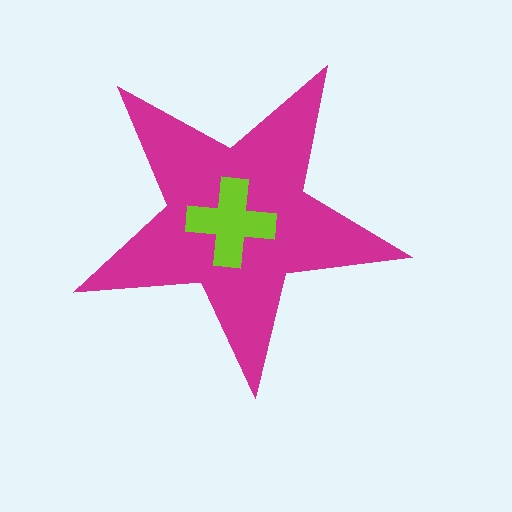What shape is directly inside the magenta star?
The lime cross.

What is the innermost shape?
The lime cross.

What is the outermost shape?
The magenta star.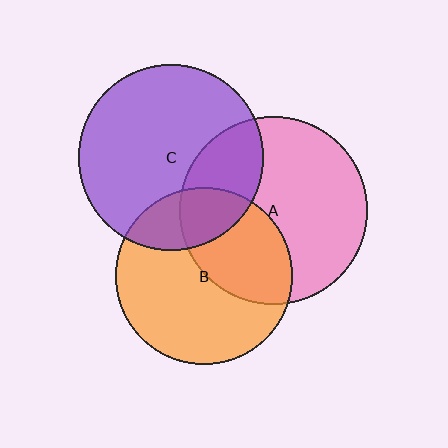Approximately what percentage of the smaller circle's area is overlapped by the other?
Approximately 20%.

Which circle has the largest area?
Circle A (pink).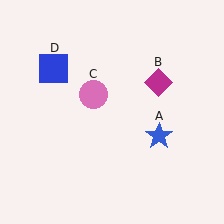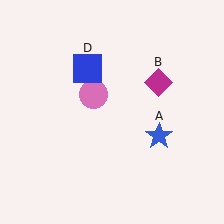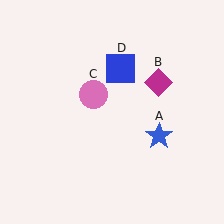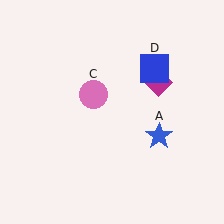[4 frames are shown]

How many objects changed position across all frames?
1 object changed position: blue square (object D).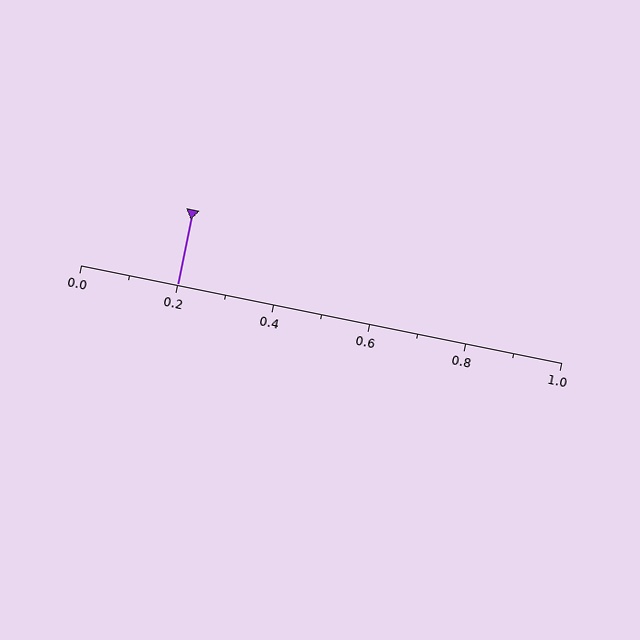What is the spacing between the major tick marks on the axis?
The major ticks are spaced 0.2 apart.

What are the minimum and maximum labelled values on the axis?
The axis runs from 0.0 to 1.0.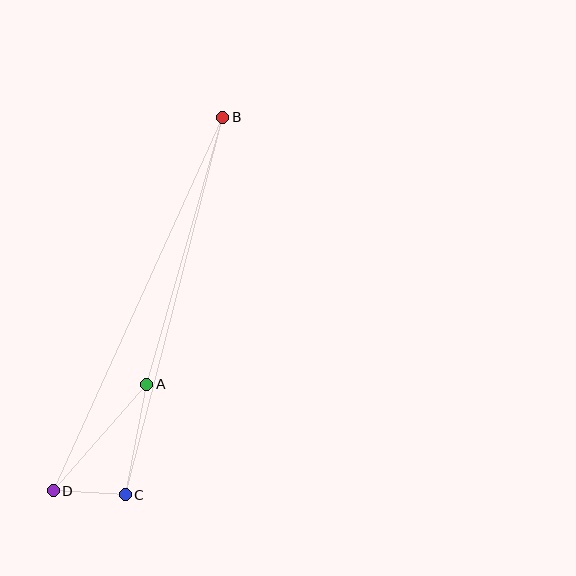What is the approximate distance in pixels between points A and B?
The distance between A and B is approximately 278 pixels.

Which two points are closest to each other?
Points C and D are closest to each other.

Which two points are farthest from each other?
Points B and D are farthest from each other.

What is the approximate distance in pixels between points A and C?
The distance between A and C is approximately 113 pixels.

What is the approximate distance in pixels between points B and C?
The distance between B and C is approximately 390 pixels.